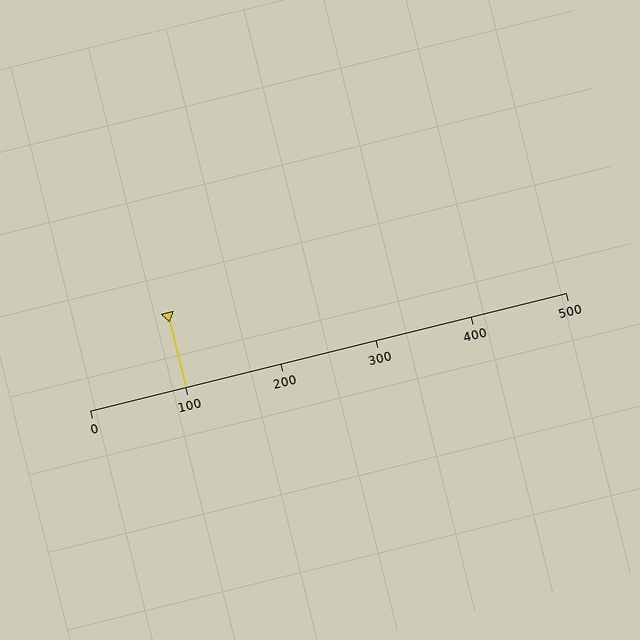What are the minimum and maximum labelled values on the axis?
The axis runs from 0 to 500.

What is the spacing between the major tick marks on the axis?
The major ticks are spaced 100 apart.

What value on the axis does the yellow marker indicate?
The marker indicates approximately 100.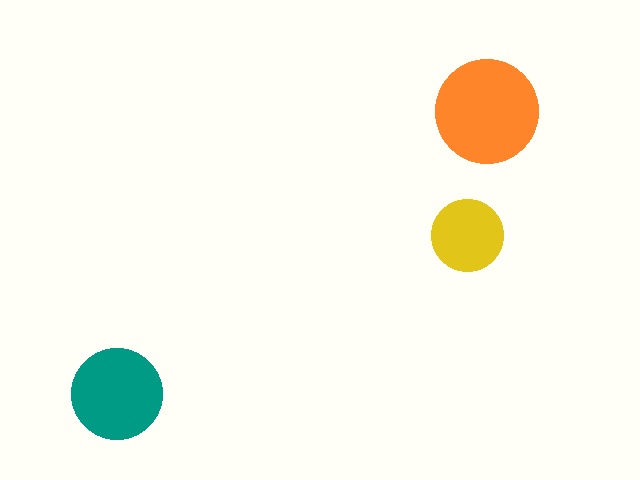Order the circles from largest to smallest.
the orange one, the teal one, the yellow one.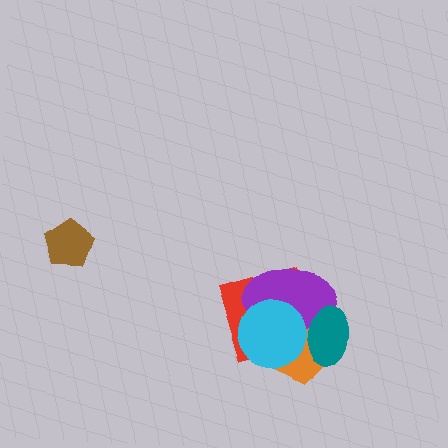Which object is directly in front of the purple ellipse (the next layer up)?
The cyan circle is directly in front of the purple ellipse.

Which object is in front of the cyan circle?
The teal ellipse is in front of the cyan circle.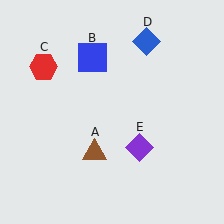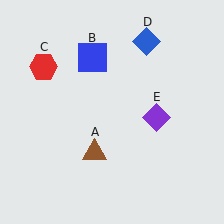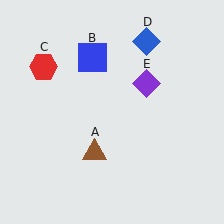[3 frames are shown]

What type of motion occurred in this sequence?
The purple diamond (object E) rotated counterclockwise around the center of the scene.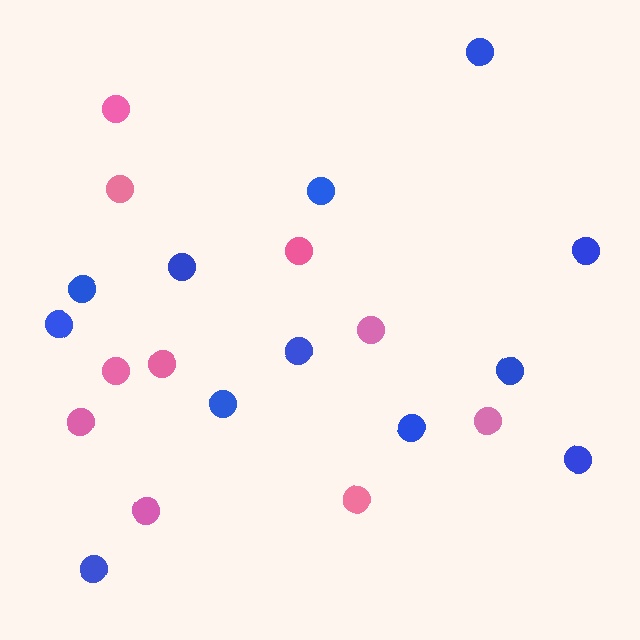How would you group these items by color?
There are 2 groups: one group of pink circles (10) and one group of blue circles (12).